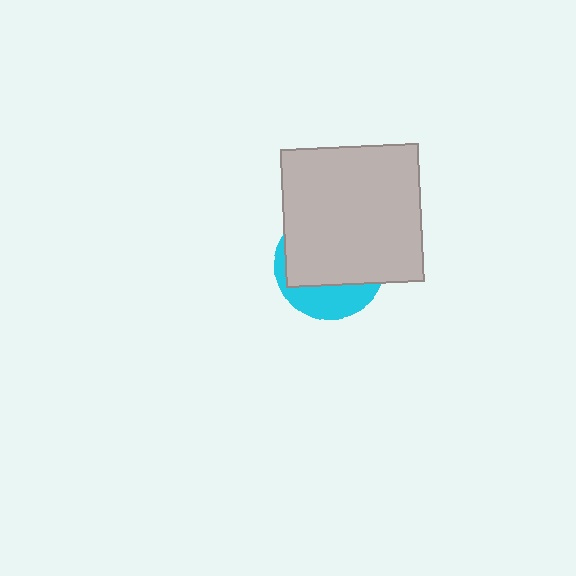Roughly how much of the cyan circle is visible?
A small part of it is visible (roughly 31%).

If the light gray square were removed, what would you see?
You would see the complete cyan circle.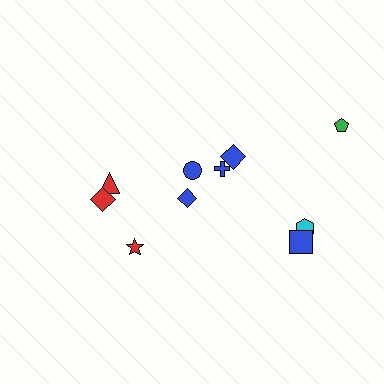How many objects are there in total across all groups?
There are 10 objects.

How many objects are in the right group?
There are 7 objects.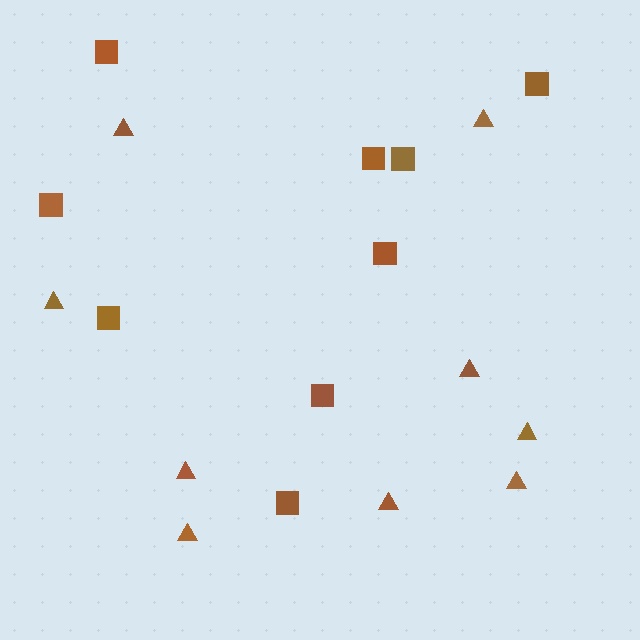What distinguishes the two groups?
There are 2 groups: one group of squares (9) and one group of triangles (9).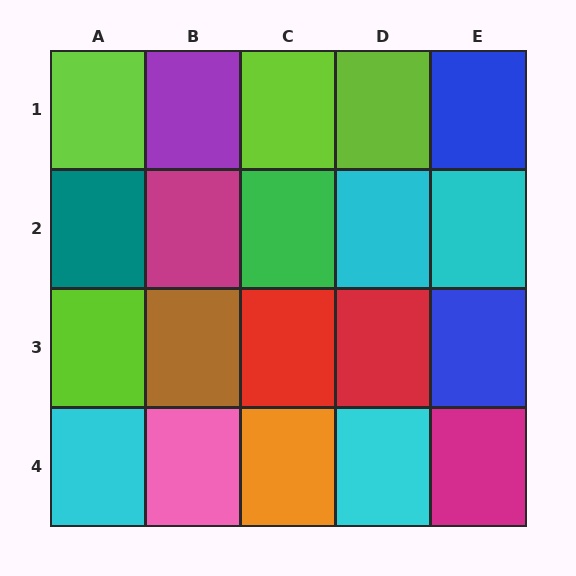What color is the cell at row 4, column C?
Orange.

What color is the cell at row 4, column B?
Pink.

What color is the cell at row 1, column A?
Lime.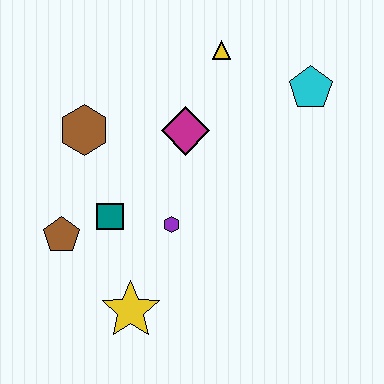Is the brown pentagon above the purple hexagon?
No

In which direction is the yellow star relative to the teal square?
The yellow star is below the teal square.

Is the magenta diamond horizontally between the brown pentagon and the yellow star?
No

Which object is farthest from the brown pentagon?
The cyan pentagon is farthest from the brown pentagon.